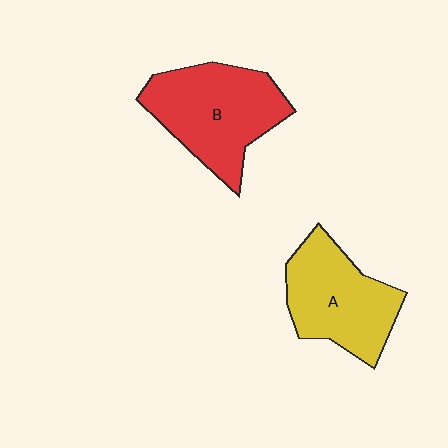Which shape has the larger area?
Shape B (red).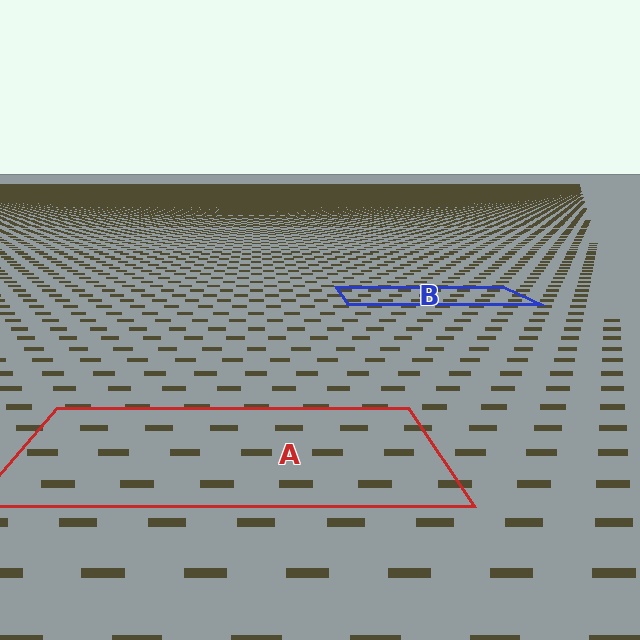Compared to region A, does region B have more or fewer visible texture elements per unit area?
Region B has more texture elements per unit area — they are packed more densely because it is farther away.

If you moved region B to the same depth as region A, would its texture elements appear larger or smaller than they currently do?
They would appear larger. At a closer depth, the same texture elements are projected at a bigger on-screen size.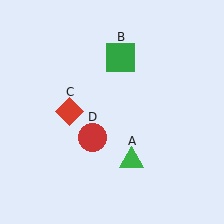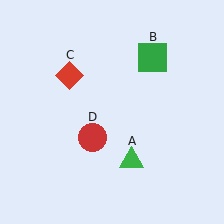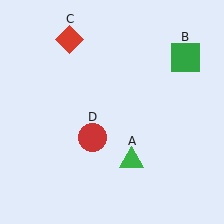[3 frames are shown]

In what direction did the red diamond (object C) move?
The red diamond (object C) moved up.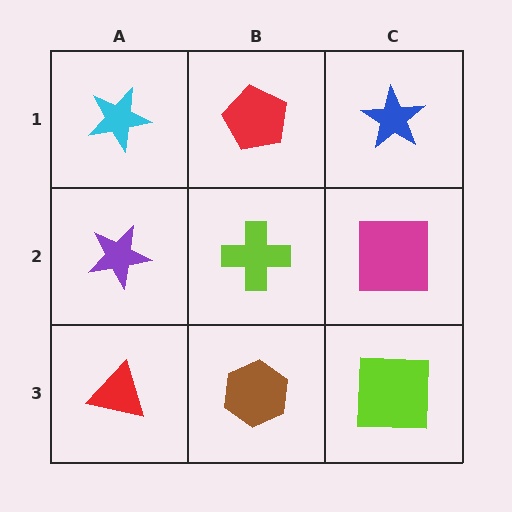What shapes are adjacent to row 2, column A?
A cyan star (row 1, column A), a red triangle (row 3, column A), a lime cross (row 2, column B).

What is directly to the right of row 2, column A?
A lime cross.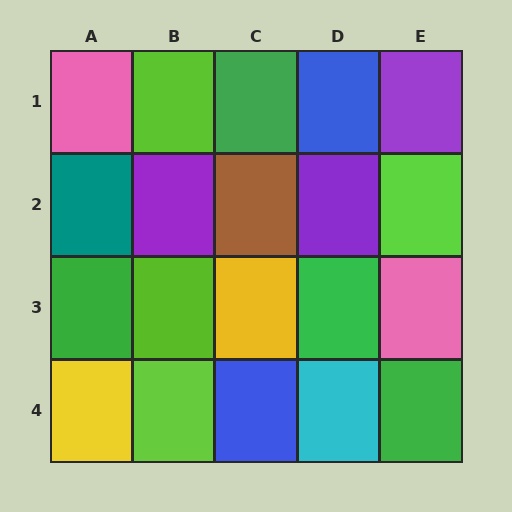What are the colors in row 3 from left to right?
Green, lime, yellow, green, pink.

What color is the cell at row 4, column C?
Blue.